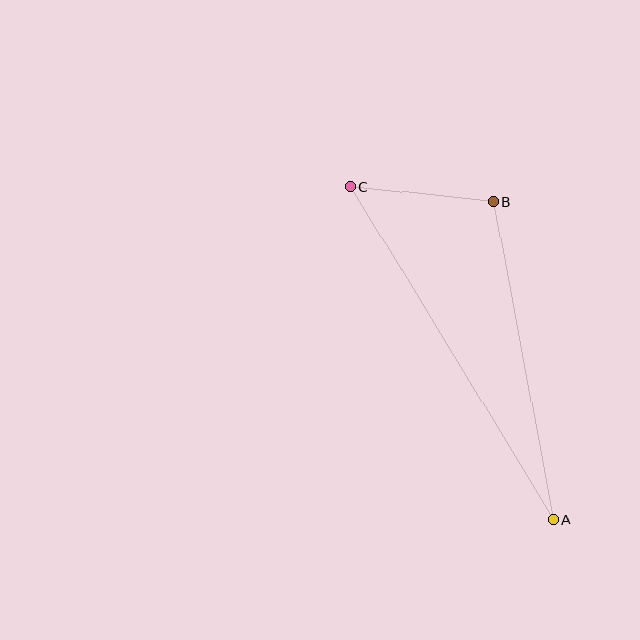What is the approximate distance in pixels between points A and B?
The distance between A and B is approximately 323 pixels.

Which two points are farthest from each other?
Points A and C are farthest from each other.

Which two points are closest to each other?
Points B and C are closest to each other.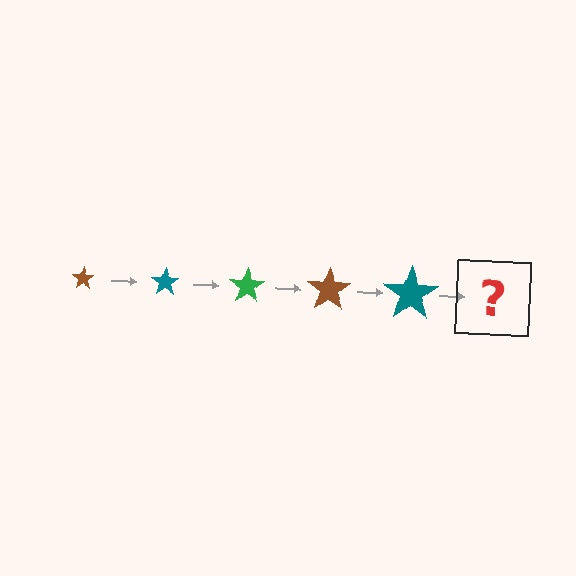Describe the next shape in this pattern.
It should be a green star, larger than the previous one.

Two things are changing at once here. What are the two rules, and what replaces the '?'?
The two rules are that the star grows larger each step and the color cycles through brown, teal, and green. The '?' should be a green star, larger than the previous one.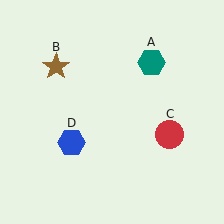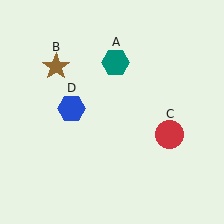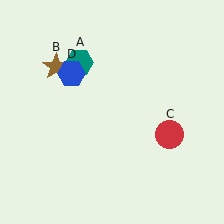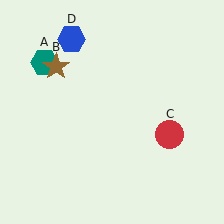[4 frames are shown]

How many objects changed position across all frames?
2 objects changed position: teal hexagon (object A), blue hexagon (object D).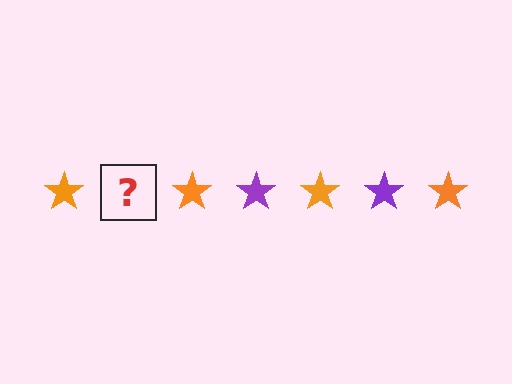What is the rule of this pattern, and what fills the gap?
The rule is that the pattern cycles through orange, purple stars. The gap should be filled with a purple star.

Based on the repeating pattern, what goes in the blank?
The blank should be a purple star.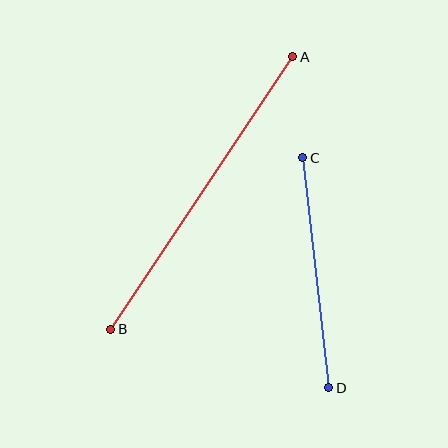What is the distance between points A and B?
The distance is approximately 327 pixels.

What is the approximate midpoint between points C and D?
The midpoint is at approximately (316, 273) pixels.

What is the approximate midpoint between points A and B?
The midpoint is at approximately (202, 193) pixels.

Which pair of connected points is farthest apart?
Points A and B are farthest apart.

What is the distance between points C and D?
The distance is approximately 232 pixels.